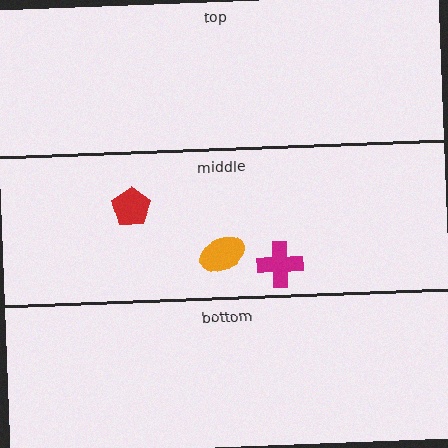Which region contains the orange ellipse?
The middle region.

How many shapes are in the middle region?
3.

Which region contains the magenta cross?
The middle region.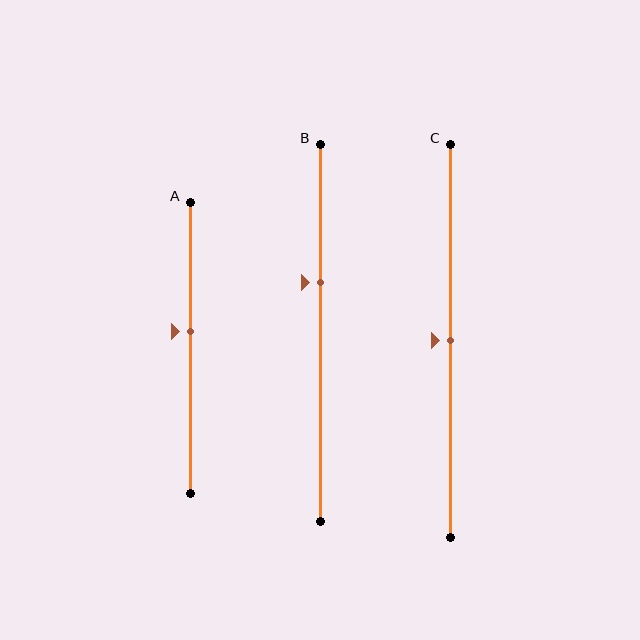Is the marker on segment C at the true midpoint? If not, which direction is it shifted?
Yes, the marker on segment C is at the true midpoint.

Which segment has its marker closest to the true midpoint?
Segment C has its marker closest to the true midpoint.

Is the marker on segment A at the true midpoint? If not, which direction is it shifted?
No, the marker on segment A is shifted upward by about 6% of the segment length.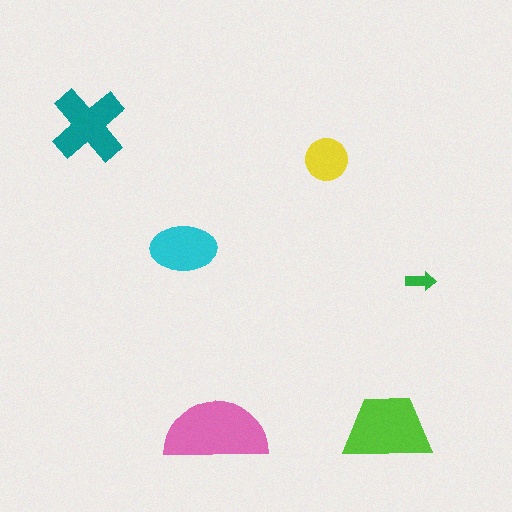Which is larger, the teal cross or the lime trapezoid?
The lime trapezoid.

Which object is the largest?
The pink semicircle.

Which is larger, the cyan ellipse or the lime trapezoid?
The lime trapezoid.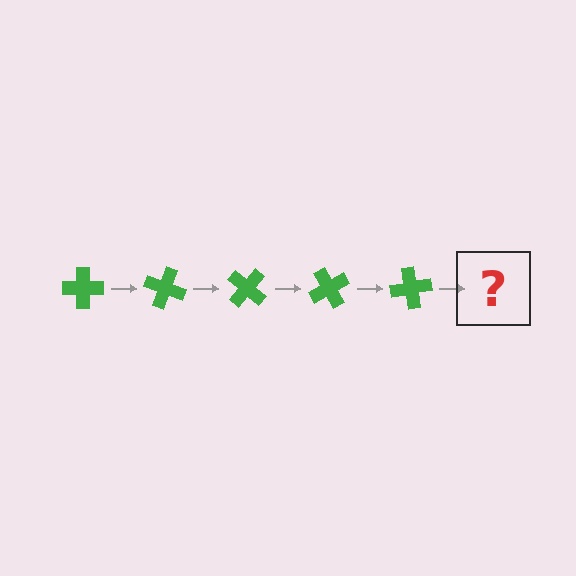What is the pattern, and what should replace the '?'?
The pattern is that the cross rotates 20 degrees each step. The '?' should be a green cross rotated 100 degrees.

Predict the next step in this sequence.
The next step is a green cross rotated 100 degrees.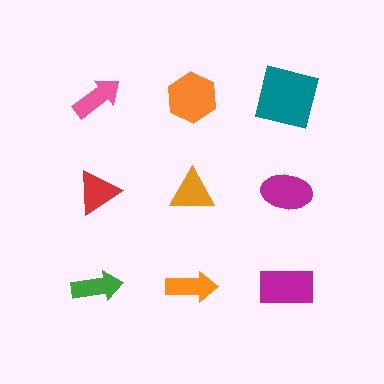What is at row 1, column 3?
A teal square.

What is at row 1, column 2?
An orange hexagon.